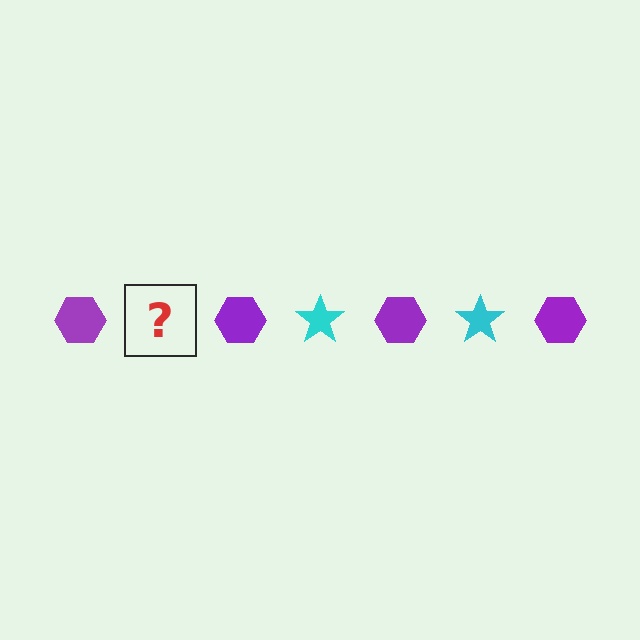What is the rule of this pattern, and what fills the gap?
The rule is that the pattern alternates between purple hexagon and cyan star. The gap should be filled with a cyan star.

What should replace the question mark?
The question mark should be replaced with a cyan star.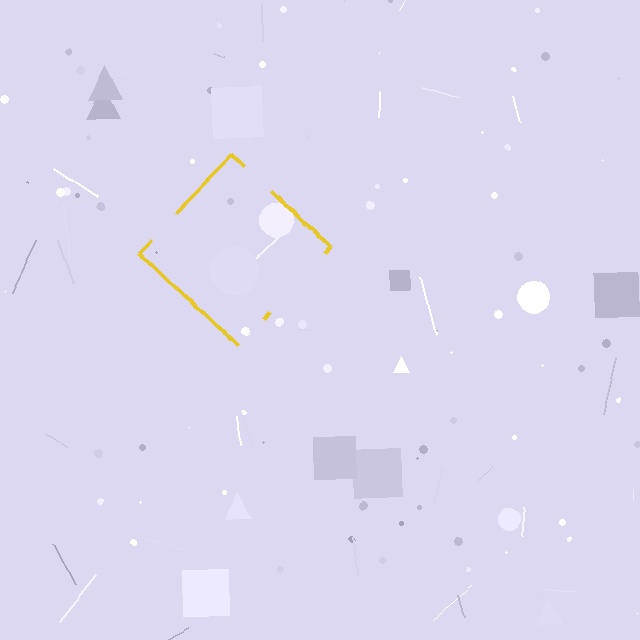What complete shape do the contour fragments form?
The contour fragments form a diamond.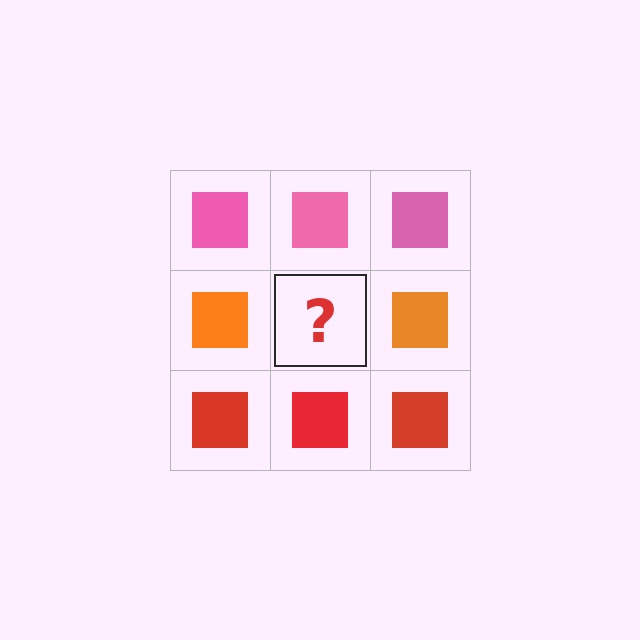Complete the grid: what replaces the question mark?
The question mark should be replaced with an orange square.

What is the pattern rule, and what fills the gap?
The rule is that each row has a consistent color. The gap should be filled with an orange square.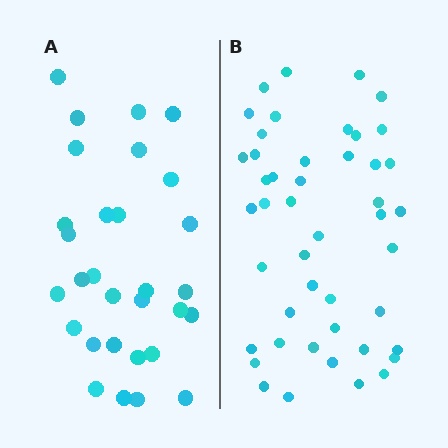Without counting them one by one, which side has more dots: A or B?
Region B (the right region) has more dots.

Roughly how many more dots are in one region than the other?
Region B has approximately 15 more dots than region A.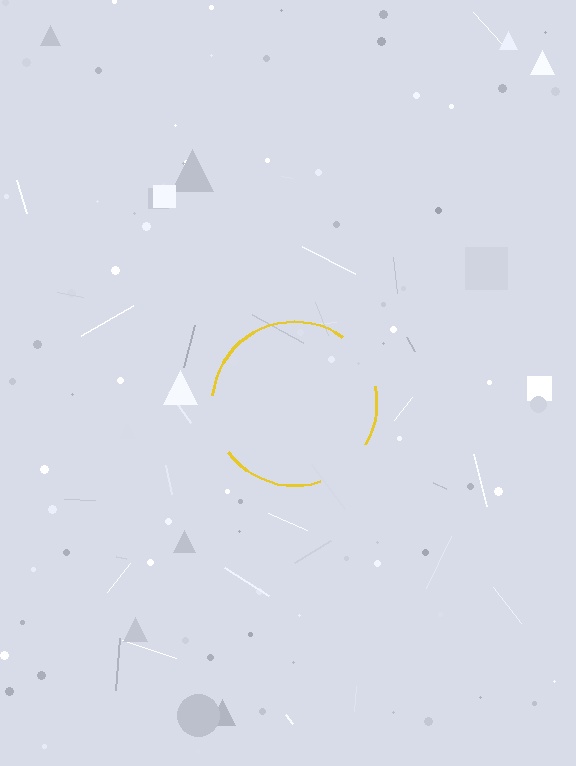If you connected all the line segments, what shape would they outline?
They would outline a circle.